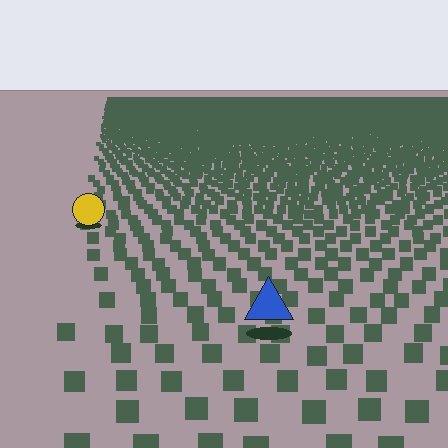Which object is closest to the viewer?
The blue triangle is closest. The texture marks near it are larger and more spread out.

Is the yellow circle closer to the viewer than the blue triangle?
No. The blue triangle is closer — you can tell from the texture gradient: the ground texture is coarser near it.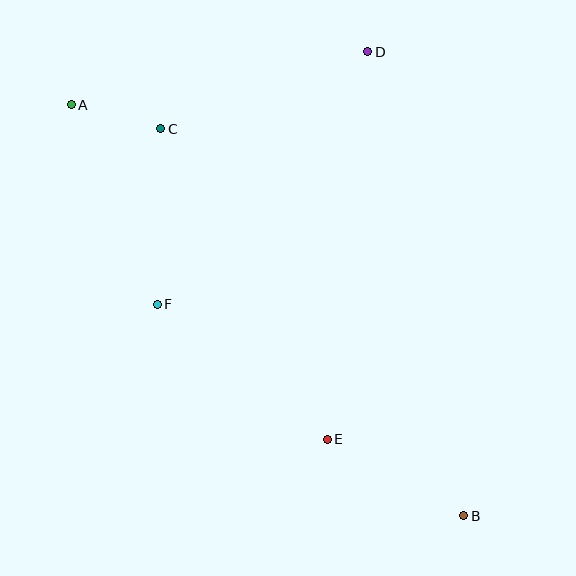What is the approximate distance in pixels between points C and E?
The distance between C and E is approximately 352 pixels.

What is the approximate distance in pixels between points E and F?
The distance between E and F is approximately 217 pixels.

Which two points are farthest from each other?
Points A and B are farthest from each other.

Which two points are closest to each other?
Points A and C are closest to each other.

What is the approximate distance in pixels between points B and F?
The distance between B and F is approximately 372 pixels.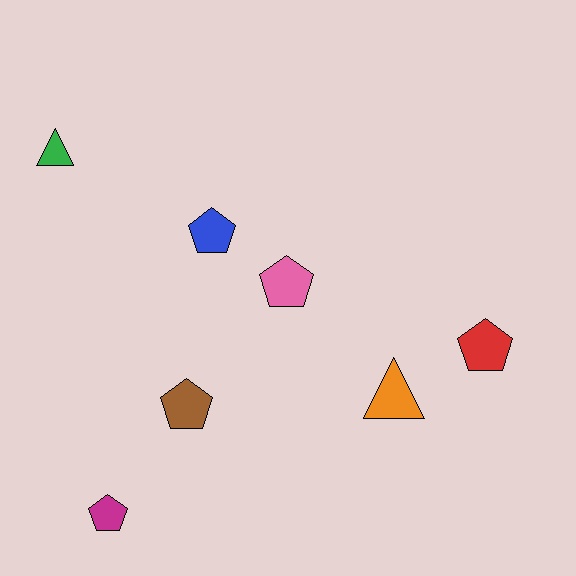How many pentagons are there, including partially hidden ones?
There are 5 pentagons.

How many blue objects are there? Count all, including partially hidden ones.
There is 1 blue object.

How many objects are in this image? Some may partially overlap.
There are 7 objects.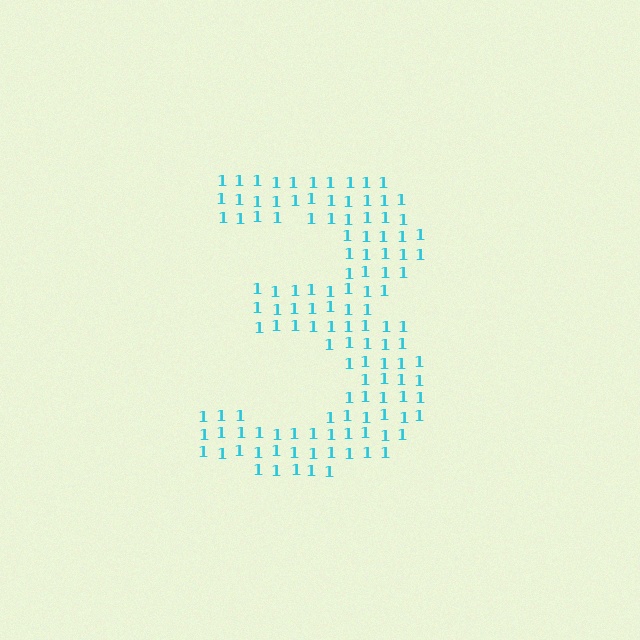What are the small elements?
The small elements are digit 1's.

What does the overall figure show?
The overall figure shows the digit 3.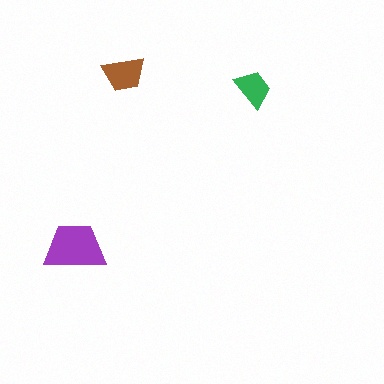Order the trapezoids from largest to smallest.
the purple one, the brown one, the green one.